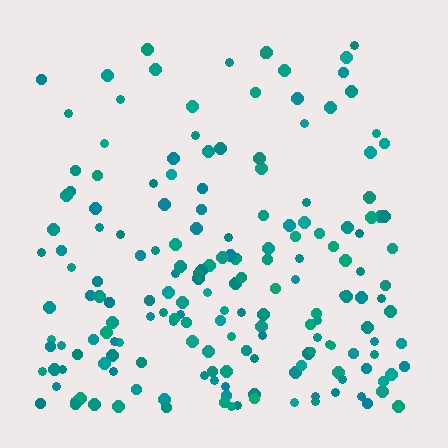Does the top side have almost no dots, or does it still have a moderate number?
Still a moderate number, just noticeably fewer than the bottom.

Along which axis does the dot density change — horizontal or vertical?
Vertical.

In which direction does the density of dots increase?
From top to bottom, with the bottom side densest.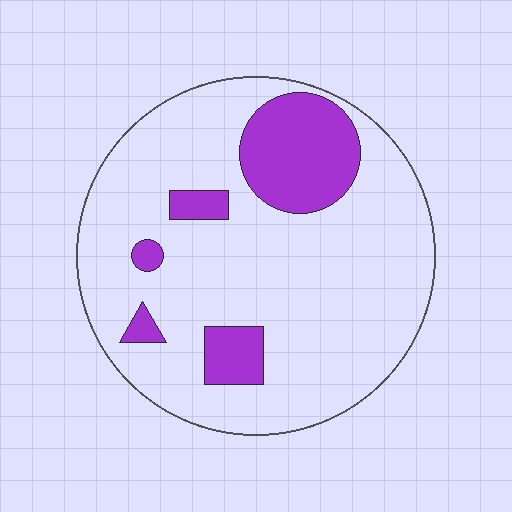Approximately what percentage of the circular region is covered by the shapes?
Approximately 20%.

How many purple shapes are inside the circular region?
5.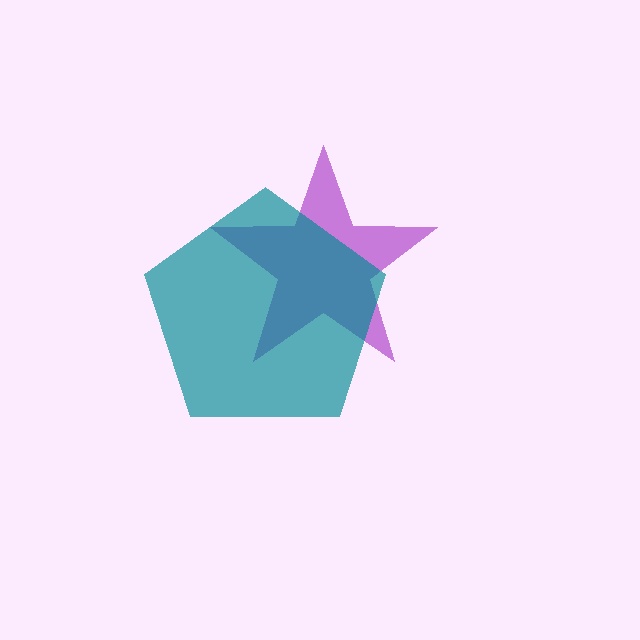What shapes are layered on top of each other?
The layered shapes are: a purple star, a teal pentagon.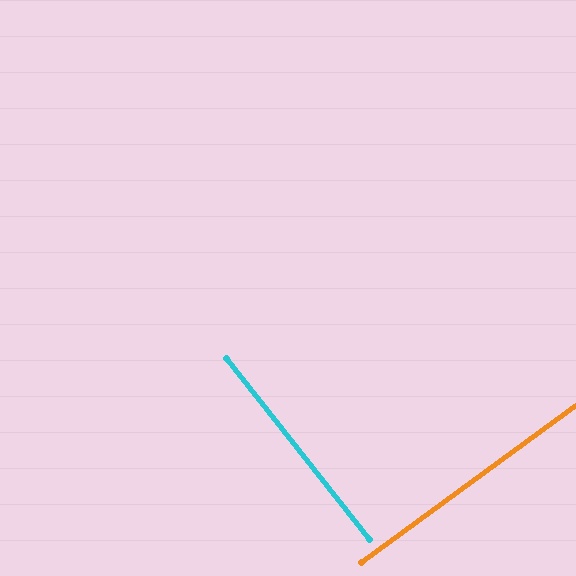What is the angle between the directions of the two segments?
Approximately 88 degrees.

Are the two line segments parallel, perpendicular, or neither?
Perpendicular — they meet at approximately 88°.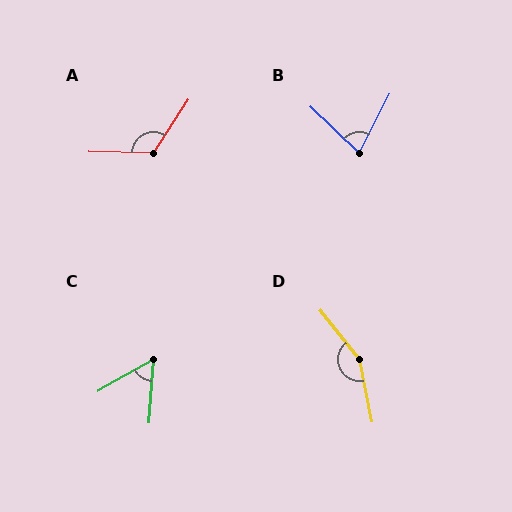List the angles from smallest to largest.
C (57°), B (73°), A (122°), D (152°).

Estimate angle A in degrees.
Approximately 122 degrees.